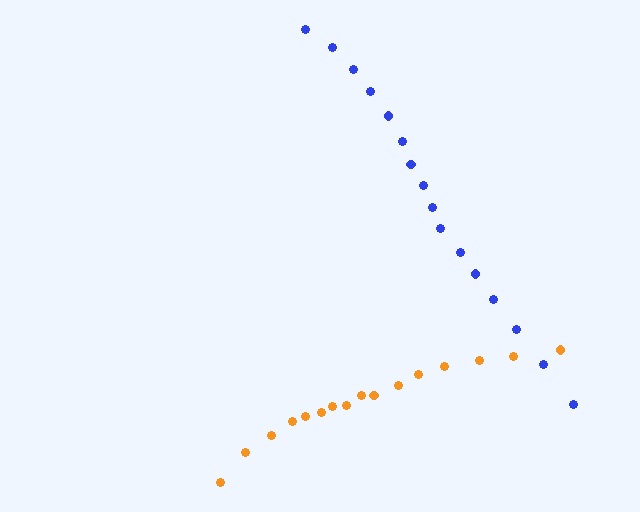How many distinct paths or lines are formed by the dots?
There are 2 distinct paths.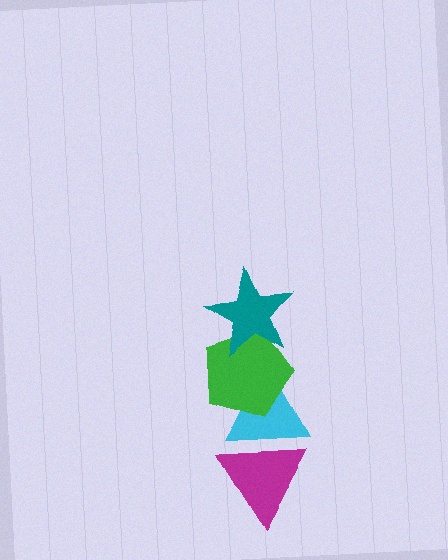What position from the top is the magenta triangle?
The magenta triangle is 4th from the top.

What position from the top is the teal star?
The teal star is 1st from the top.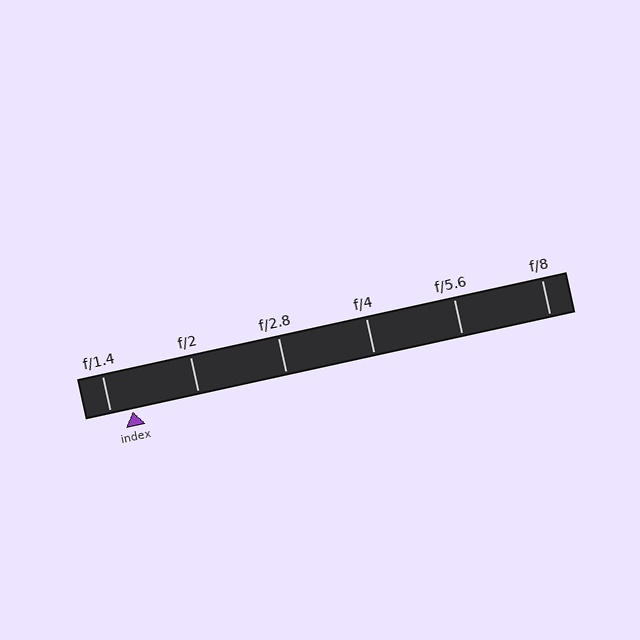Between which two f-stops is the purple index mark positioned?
The index mark is between f/1.4 and f/2.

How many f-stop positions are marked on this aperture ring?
There are 6 f-stop positions marked.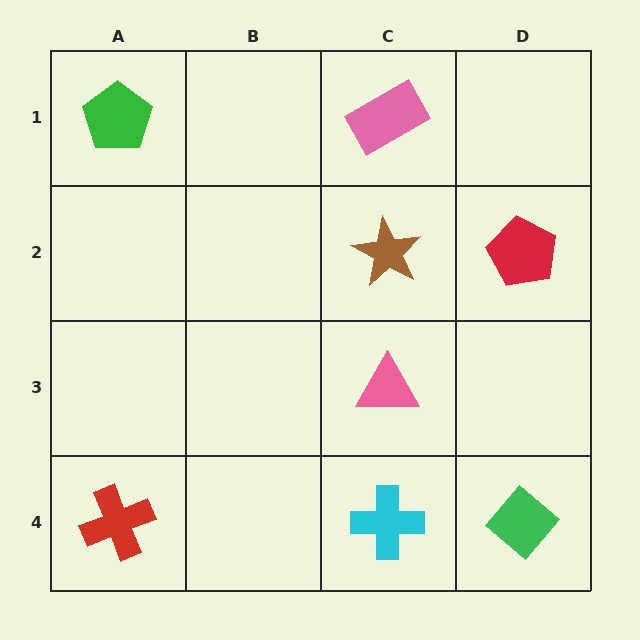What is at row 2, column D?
A red pentagon.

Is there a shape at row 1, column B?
No, that cell is empty.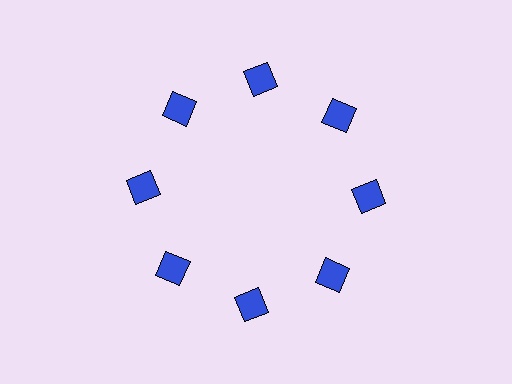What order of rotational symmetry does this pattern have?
This pattern has 8-fold rotational symmetry.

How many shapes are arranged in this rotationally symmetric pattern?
There are 8 shapes, arranged in 8 groups of 1.